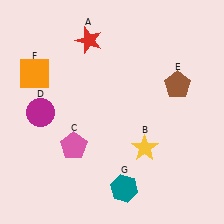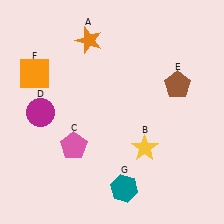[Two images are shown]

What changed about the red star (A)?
In Image 1, A is red. In Image 2, it changed to orange.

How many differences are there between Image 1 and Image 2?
There is 1 difference between the two images.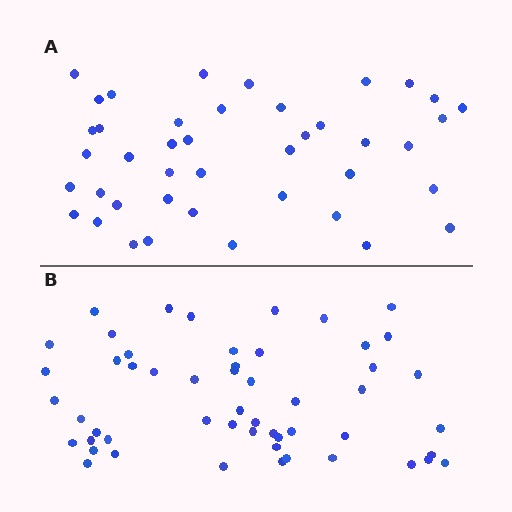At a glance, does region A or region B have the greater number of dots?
Region B (the bottom region) has more dots.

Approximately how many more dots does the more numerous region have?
Region B has roughly 12 or so more dots than region A.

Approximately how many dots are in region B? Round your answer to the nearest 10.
About 50 dots. (The exact count is 53, which rounds to 50.)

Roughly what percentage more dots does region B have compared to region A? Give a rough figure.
About 25% more.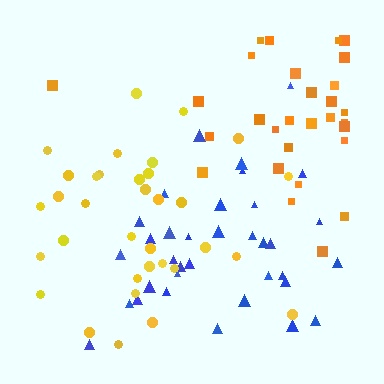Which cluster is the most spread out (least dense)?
Orange.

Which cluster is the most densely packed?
Blue.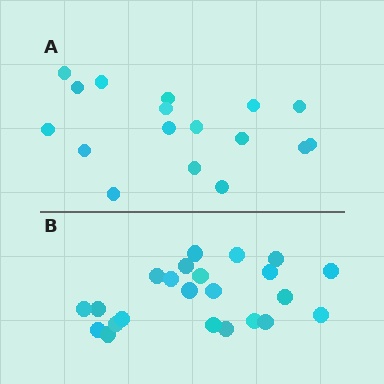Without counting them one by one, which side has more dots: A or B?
Region B (the bottom region) has more dots.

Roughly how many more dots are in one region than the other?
Region B has about 6 more dots than region A.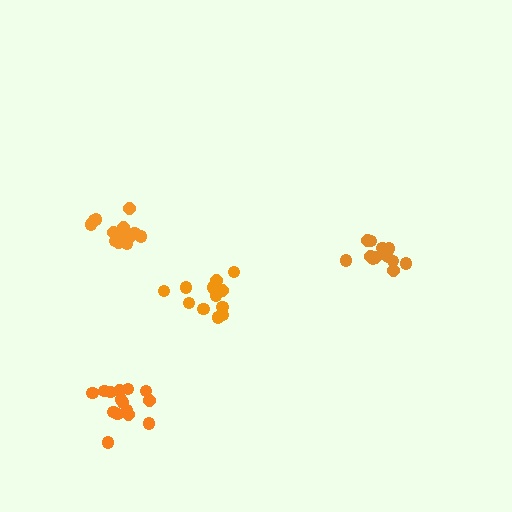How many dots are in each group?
Group 1: 16 dots, Group 2: 16 dots, Group 3: 13 dots, Group 4: 12 dots (57 total).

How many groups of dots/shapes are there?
There are 4 groups.